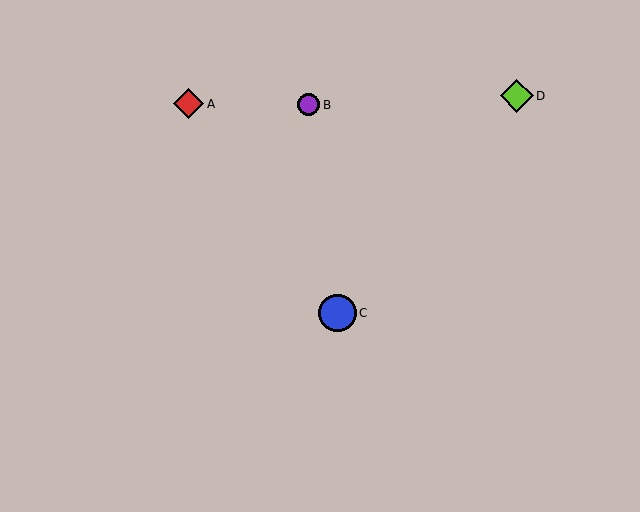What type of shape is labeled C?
Shape C is a blue circle.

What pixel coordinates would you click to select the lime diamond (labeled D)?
Click at (517, 96) to select the lime diamond D.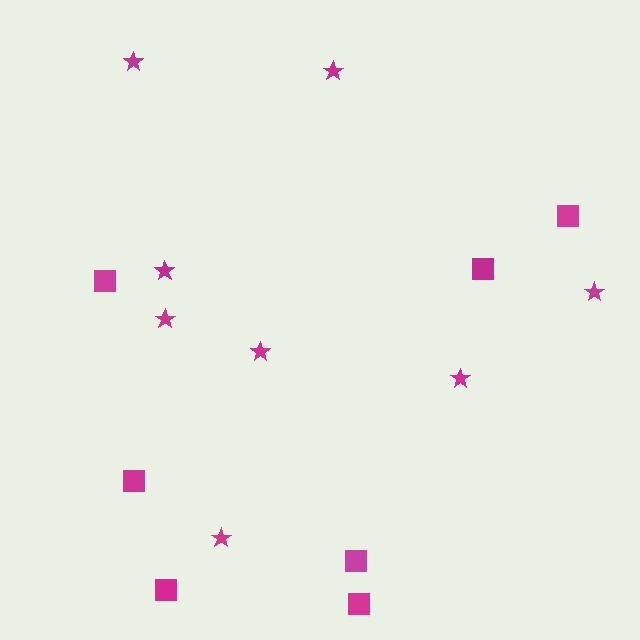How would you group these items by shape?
There are 2 groups: one group of squares (7) and one group of stars (8).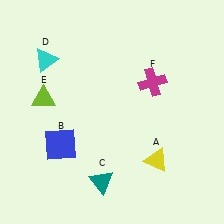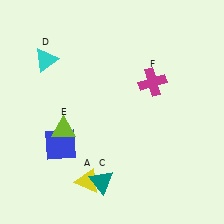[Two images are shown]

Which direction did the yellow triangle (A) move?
The yellow triangle (A) moved left.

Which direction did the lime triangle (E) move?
The lime triangle (E) moved down.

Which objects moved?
The objects that moved are: the yellow triangle (A), the lime triangle (E).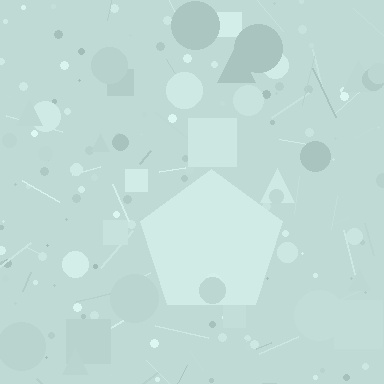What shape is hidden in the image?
A pentagon is hidden in the image.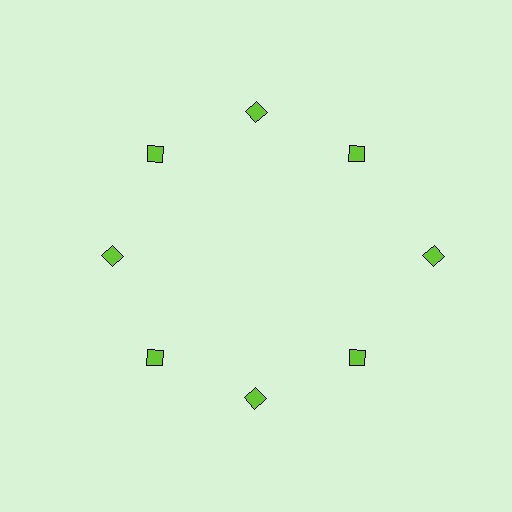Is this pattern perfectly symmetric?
No. The 8 lime diamonds are arranged in a ring, but one element near the 3 o'clock position is pushed outward from the center, breaking the 8-fold rotational symmetry.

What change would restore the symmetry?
The symmetry would be restored by moving it inward, back onto the ring so that all 8 diamonds sit at equal angles and equal distance from the center.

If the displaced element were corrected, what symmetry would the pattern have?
It would have 8-fold rotational symmetry — the pattern would map onto itself every 45 degrees.